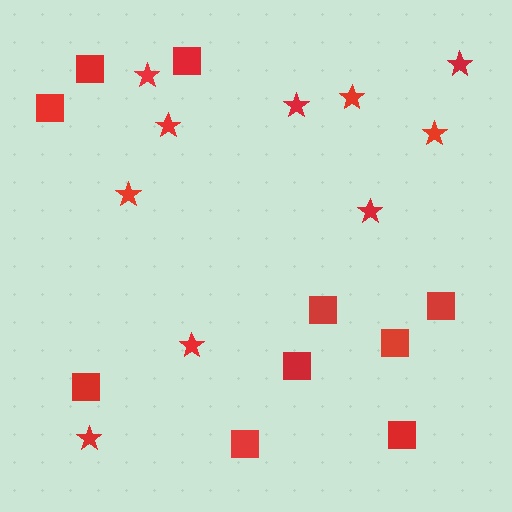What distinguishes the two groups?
There are 2 groups: one group of stars (10) and one group of squares (10).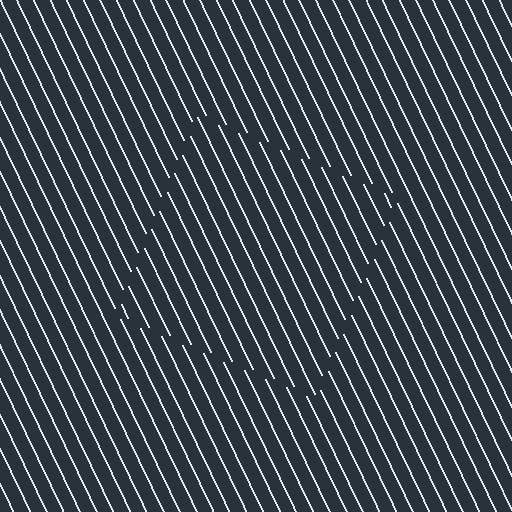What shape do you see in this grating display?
An illusory square. The interior of the shape contains the same grating, shifted by half a period — the contour is defined by the phase discontinuity where line-ends from the inner and outer gratings abut.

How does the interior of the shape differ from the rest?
The interior of the shape contains the same grating, shifted by half a period — the contour is defined by the phase discontinuity where line-ends from the inner and outer gratings abut.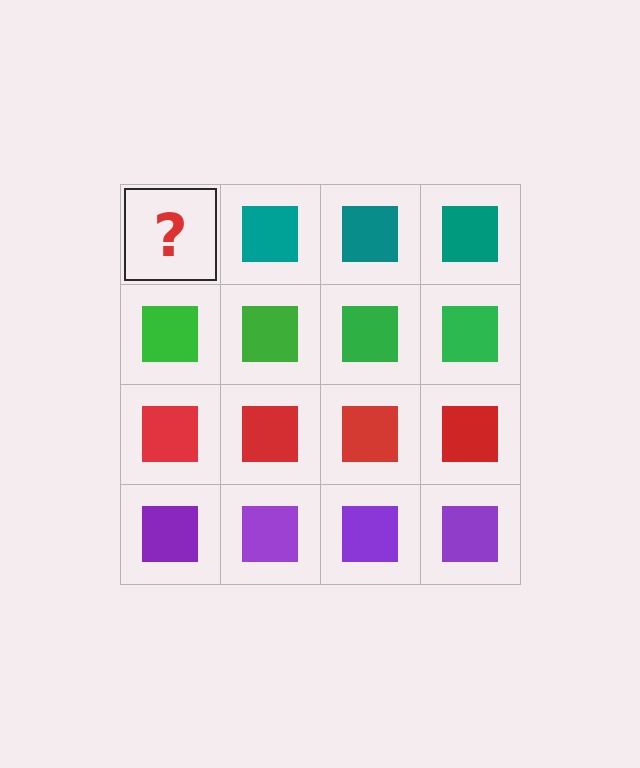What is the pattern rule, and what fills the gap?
The rule is that each row has a consistent color. The gap should be filled with a teal square.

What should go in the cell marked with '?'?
The missing cell should contain a teal square.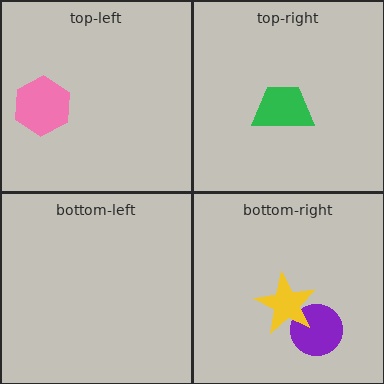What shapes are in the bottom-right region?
The purple circle, the yellow star.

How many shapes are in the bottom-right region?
2.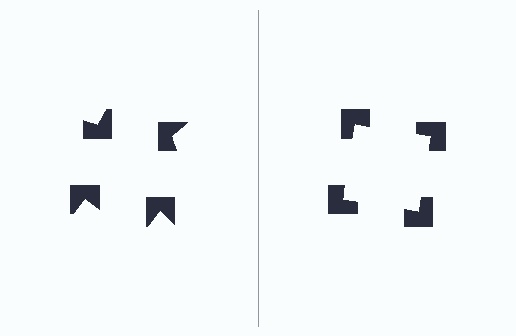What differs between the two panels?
The notched squares are positioned identically on both sides; only the wedge orientations differ. On the right they align to a square; on the left they are misaligned.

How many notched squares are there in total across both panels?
8 — 4 on each side.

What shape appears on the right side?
An illusory square.